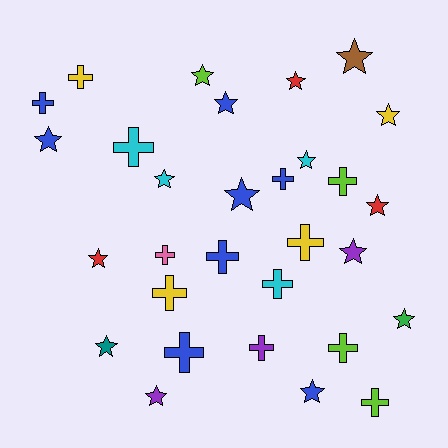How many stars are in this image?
There are 16 stars.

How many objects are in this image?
There are 30 objects.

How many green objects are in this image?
There is 1 green object.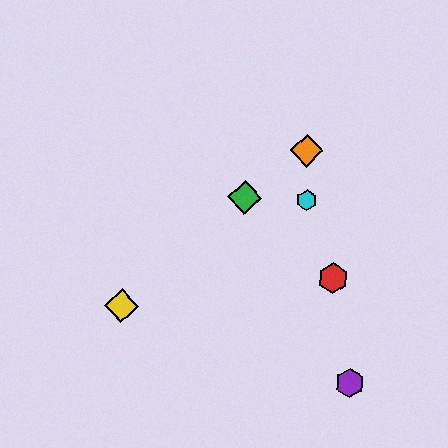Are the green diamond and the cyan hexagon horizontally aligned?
Yes, both are at y≈197.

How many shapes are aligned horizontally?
3 shapes (the blue hexagon, the green diamond, the cyan hexagon) are aligned horizontally.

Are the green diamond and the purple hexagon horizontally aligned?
No, the green diamond is at y≈197 and the purple hexagon is at y≈383.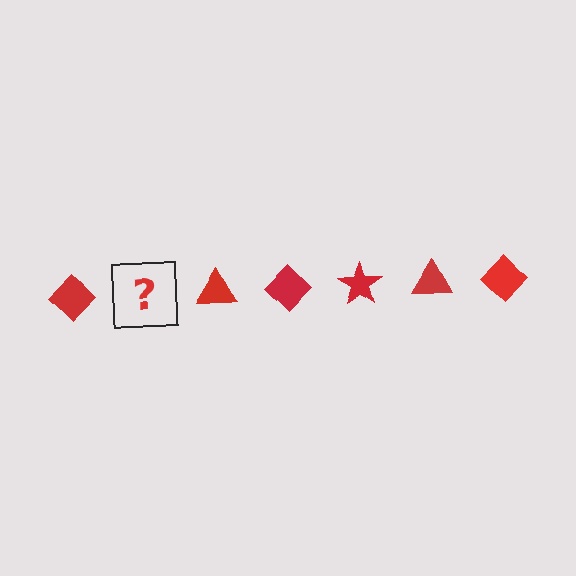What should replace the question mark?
The question mark should be replaced with a red star.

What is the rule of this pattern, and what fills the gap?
The rule is that the pattern cycles through diamond, star, triangle shapes in red. The gap should be filled with a red star.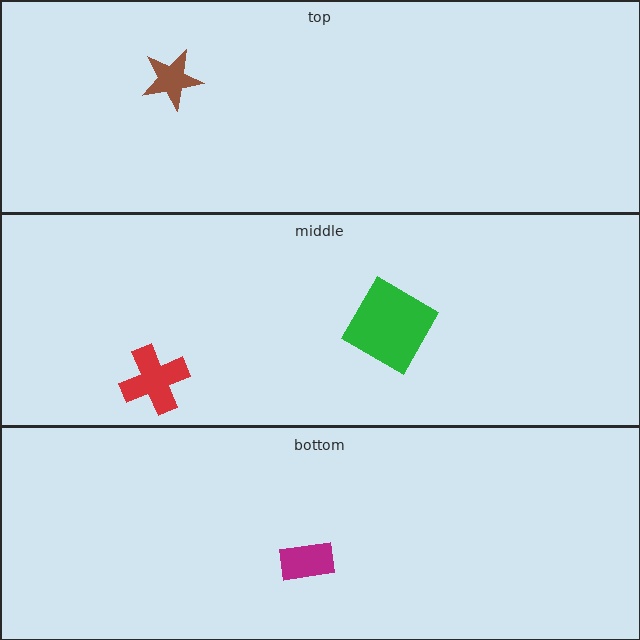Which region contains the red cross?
The middle region.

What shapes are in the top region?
The brown star.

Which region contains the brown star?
The top region.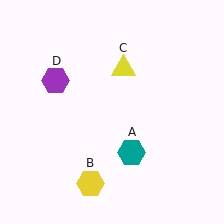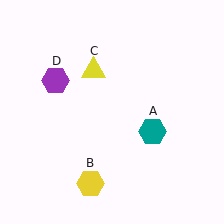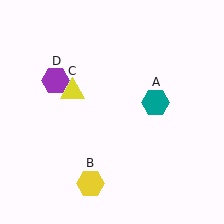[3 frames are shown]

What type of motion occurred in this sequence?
The teal hexagon (object A), yellow triangle (object C) rotated counterclockwise around the center of the scene.